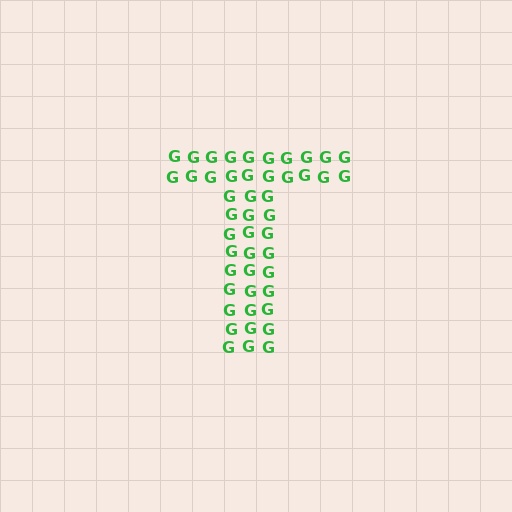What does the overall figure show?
The overall figure shows the letter T.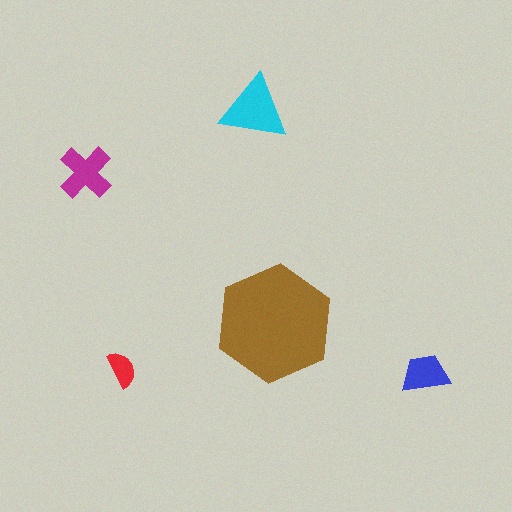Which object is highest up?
The cyan triangle is topmost.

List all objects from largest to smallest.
The brown hexagon, the cyan triangle, the magenta cross, the blue trapezoid, the red semicircle.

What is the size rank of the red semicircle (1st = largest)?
5th.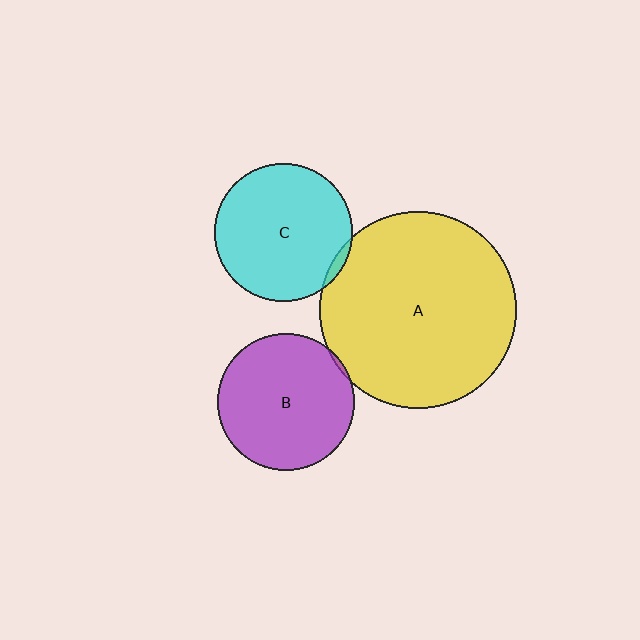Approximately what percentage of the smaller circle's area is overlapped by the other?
Approximately 5%.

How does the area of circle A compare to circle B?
Approximately 2.1 times.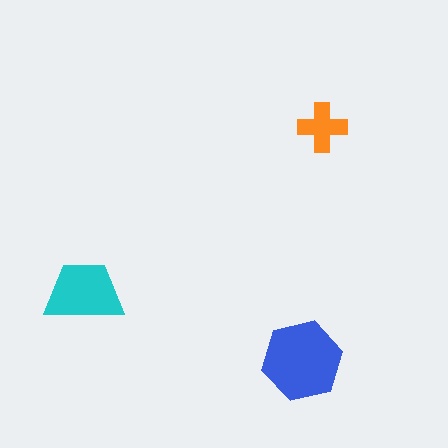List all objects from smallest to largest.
The orange cross, the cyan trapezoid, the blue hexagon.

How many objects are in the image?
There are 3 objects in the image.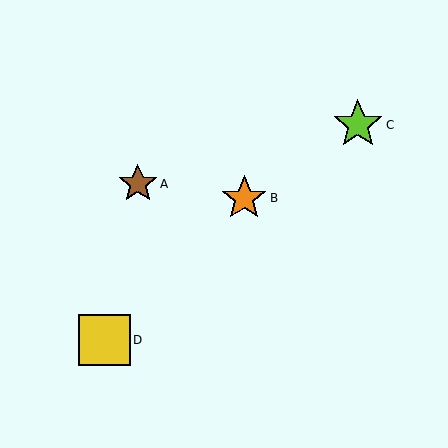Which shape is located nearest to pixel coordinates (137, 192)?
The brown star (labeled A) at (138, 184) is nearest to that location.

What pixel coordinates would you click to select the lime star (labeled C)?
Click at (358, 125) to select the lime star C.